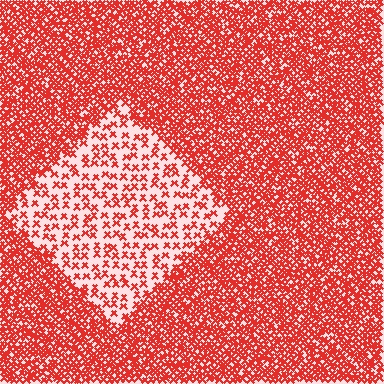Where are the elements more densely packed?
The elements are more densely packed outside the diamond boundary.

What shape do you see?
I see a diamond.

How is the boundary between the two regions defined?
The boundary is defined by a change in element density (approximately 2.9x ratio). All elements are the same color, size, and shape.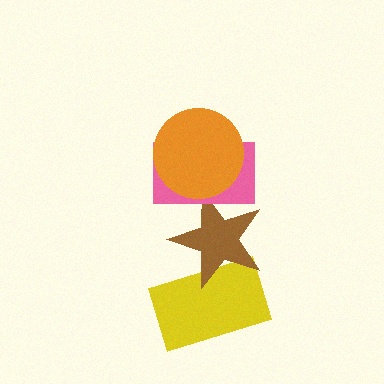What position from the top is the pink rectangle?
The pink rectangle is 2nd from the top.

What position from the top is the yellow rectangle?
The yellow rectangle is 4th from the top.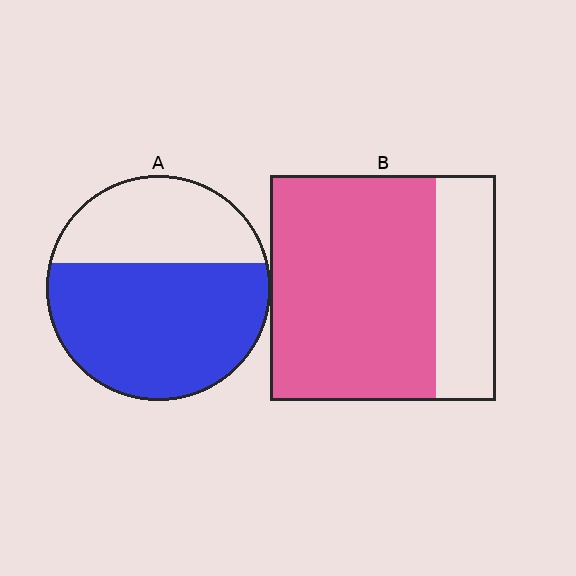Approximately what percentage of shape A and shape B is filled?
A is approximately 65% and B is approximately 75%.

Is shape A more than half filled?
Yes.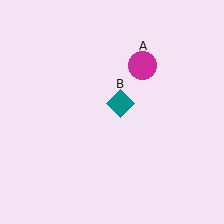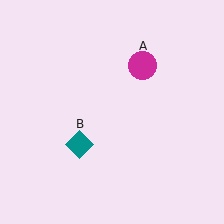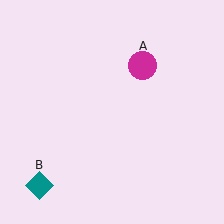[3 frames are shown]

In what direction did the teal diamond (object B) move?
The teal diamond (object B) moved down and to the left.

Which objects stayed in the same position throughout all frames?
Magenta circle (object A) remained stationary.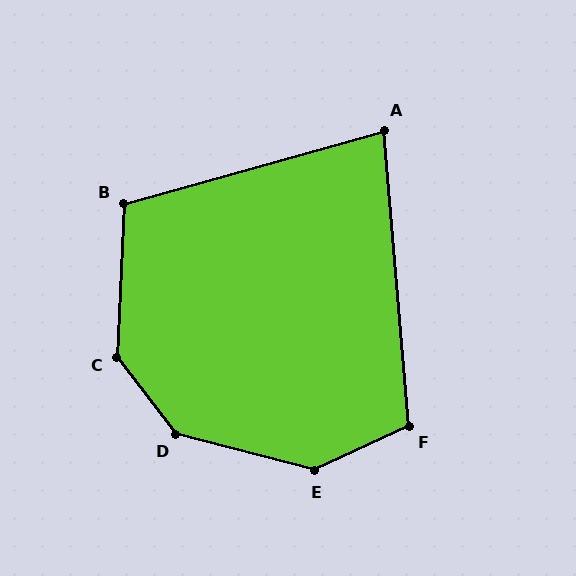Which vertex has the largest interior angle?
D, at approximately 142 degrees.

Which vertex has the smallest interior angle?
A, at approximately 79 degrees.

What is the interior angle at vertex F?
Approximately 110 degrees (obtuse).